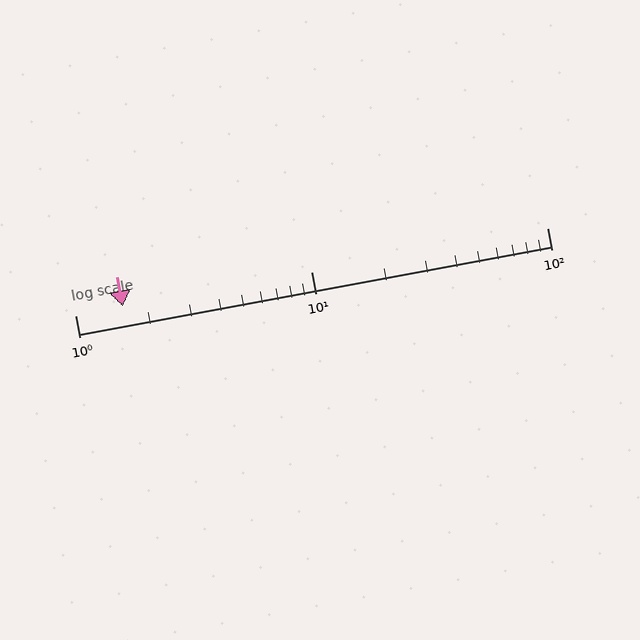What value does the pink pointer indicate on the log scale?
The pointer indicates approximately 1.6.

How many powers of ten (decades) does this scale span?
The scale spans 2 decades, from 1 to 100.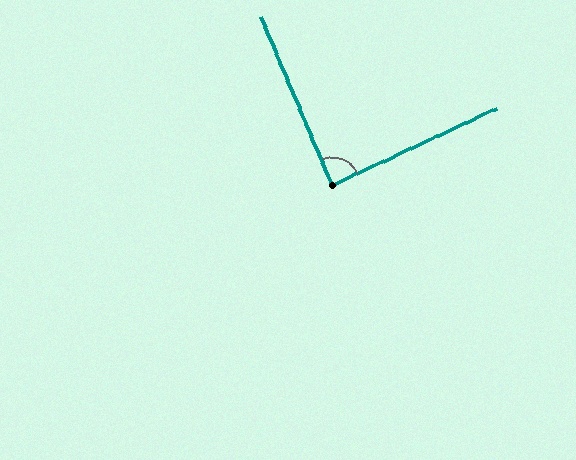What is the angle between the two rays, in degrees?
Approximately 88 degrees.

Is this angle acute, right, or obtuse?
It is approximately a right angle.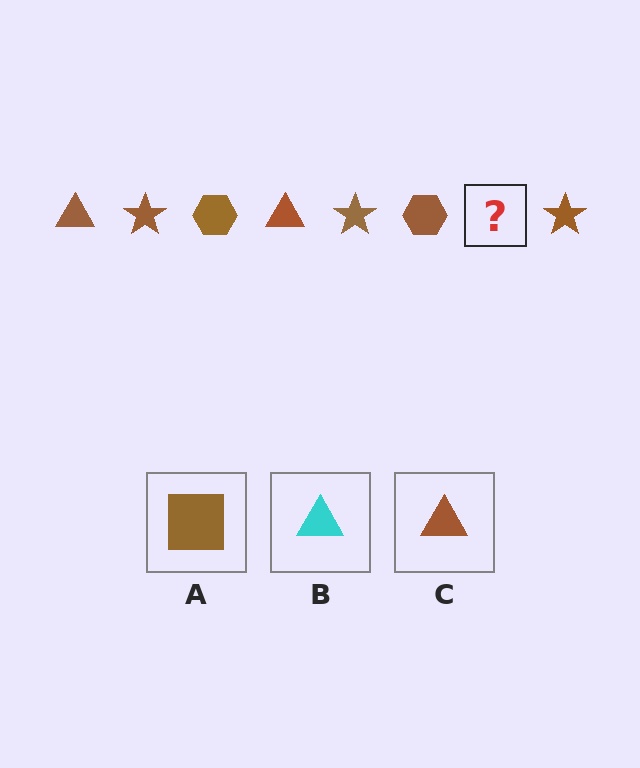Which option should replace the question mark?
Option C.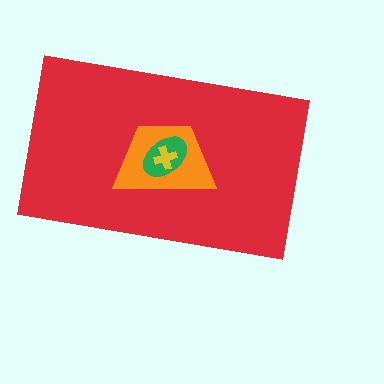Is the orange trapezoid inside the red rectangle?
Yes.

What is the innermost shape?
The yellow cross.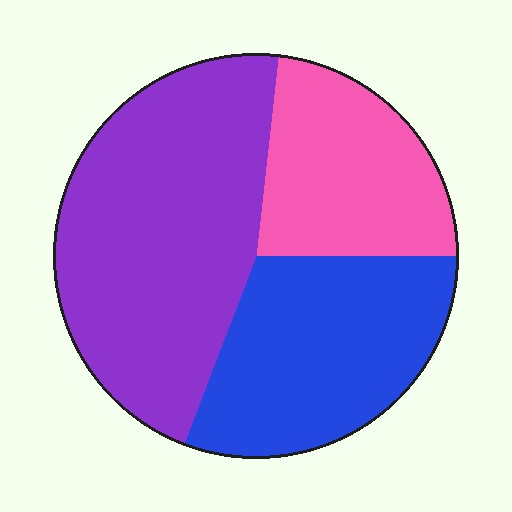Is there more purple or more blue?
Purple.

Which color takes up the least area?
Pink, at roughly 25%.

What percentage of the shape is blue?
Blue takes up about one third (1/3) of the shape.